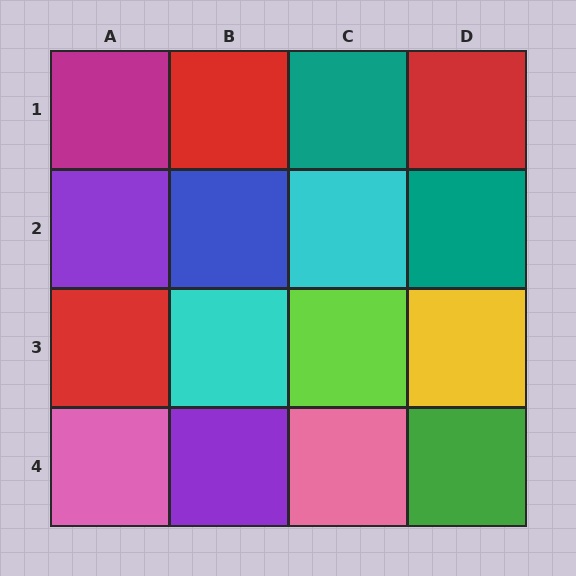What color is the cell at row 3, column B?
Cyan.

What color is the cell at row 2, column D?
Teal.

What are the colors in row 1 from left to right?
Magenta, red, teal, red.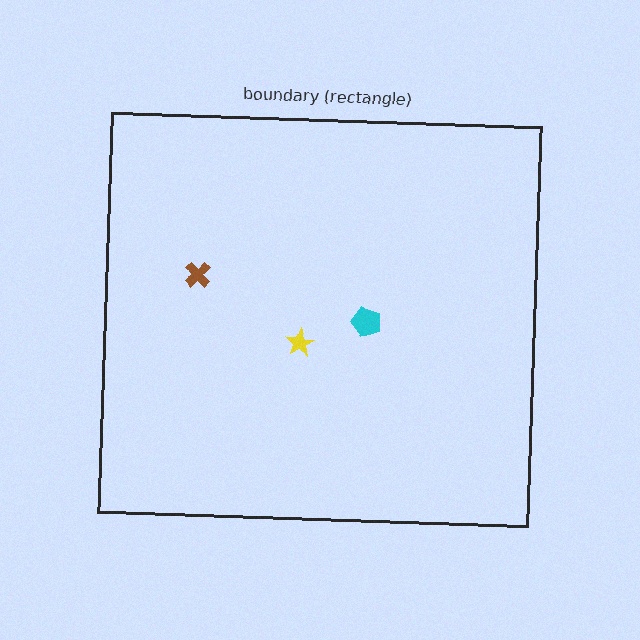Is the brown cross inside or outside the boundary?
Inside.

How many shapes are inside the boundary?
3 inside, 0 outside.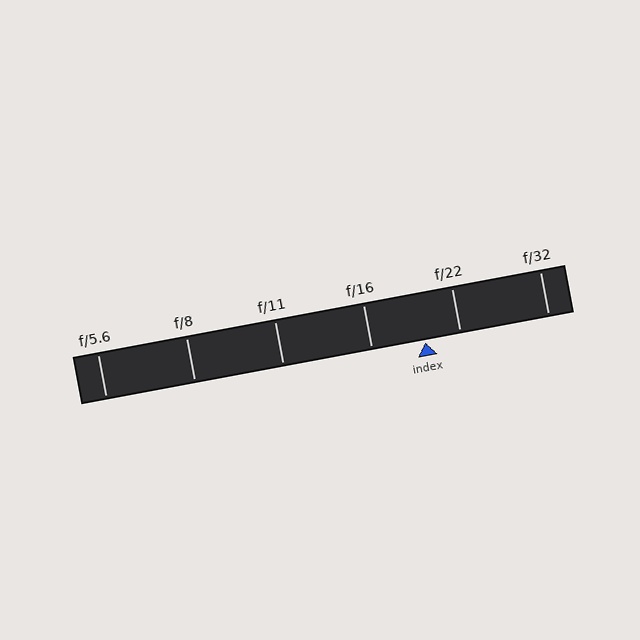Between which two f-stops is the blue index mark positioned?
The index mark is between f/16 and f/22.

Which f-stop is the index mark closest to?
The index mark is closest to f/22.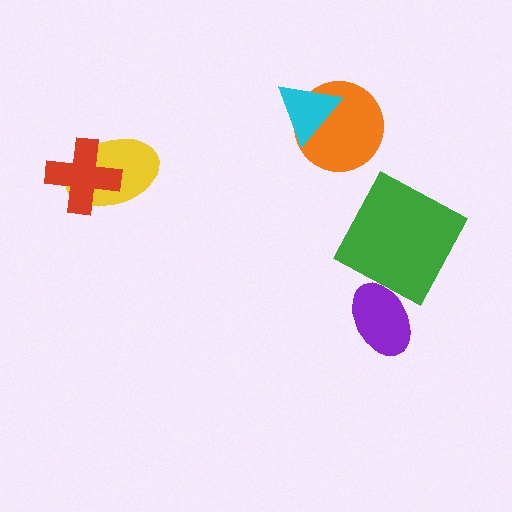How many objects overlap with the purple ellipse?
0 objects overlap with the purple ellipse.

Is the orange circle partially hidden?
Yes, it is partially covered by another shape.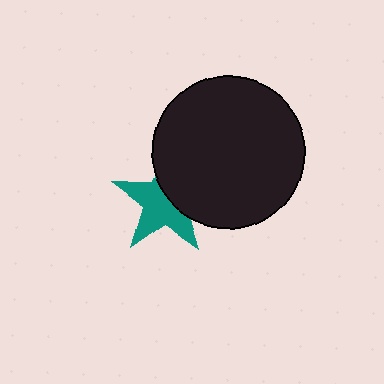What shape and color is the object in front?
The object in front is a black circle.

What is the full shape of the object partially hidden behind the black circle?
The partially hidden object is a teal star.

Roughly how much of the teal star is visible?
About half of it is visible (roughly 59%).